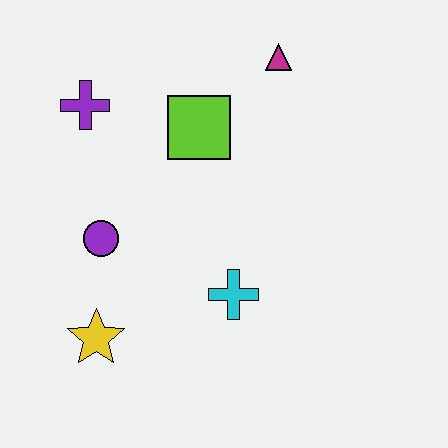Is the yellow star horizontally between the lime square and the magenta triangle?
No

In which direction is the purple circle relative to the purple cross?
The purple circle is below the purple cross.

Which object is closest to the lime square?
The magenta triangle is closest to the lime square.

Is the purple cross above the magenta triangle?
No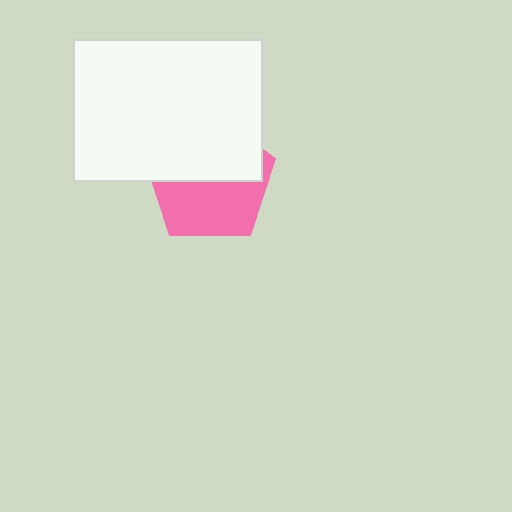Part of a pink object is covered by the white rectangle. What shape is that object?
It is a pentagon.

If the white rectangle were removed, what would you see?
You would see the complete pink pentagon.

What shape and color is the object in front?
The object in front is a white rectangle.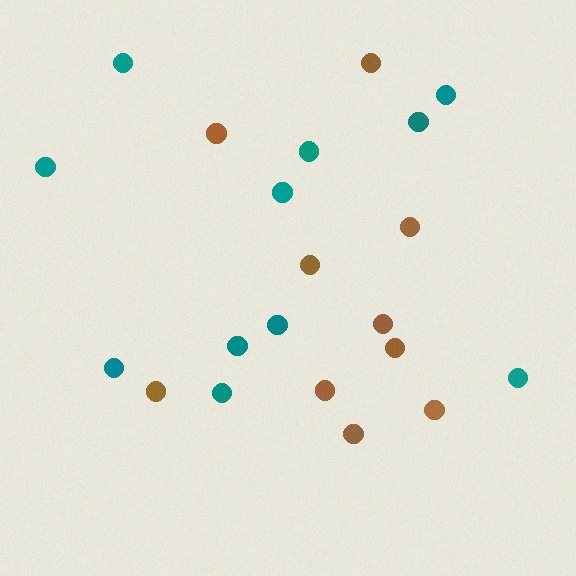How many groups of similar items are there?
There are 2 groups: one group of teal circles (11) and one group of brown circles (10).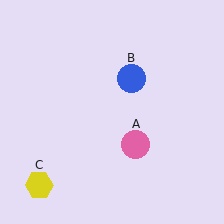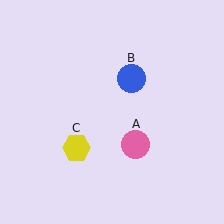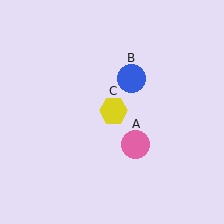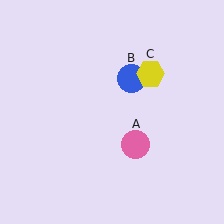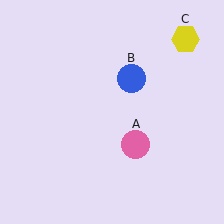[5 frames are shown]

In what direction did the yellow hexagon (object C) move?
The yellow hexagon (object C) moved up and to the right.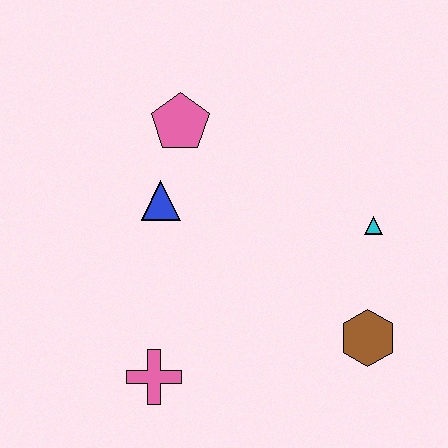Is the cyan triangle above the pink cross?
Yes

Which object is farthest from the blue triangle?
The brown hexagon is farthest from the blue triangle.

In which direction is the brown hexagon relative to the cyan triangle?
The brown hexagon is below the cyan triangle.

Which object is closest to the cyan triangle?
The brown hexagon is closest to the cyan triangle.